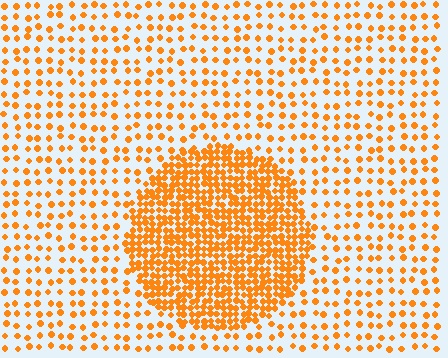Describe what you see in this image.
The image contains small orange elements arranged at two different densities. A circle-shaped region is visible where the elements are more densely packed than the surrounding area.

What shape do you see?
I see a circle.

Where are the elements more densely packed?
The elements are more densely packed inside the circle boundary.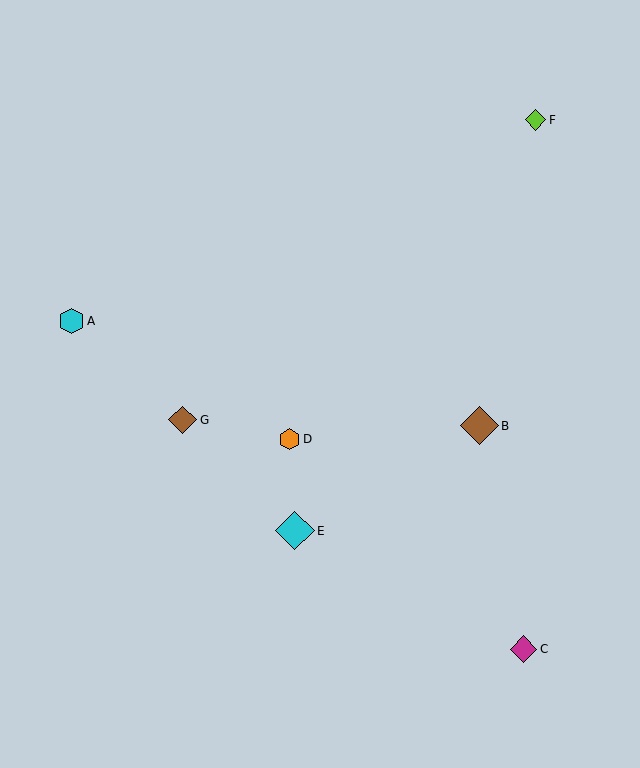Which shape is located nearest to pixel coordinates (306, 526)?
The cyan diamond (labeled E) at (295, 531) is nearest to that location.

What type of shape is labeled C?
Shape C is a magenta diamond.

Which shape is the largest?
The cyan diamond (labeled E) is the largest.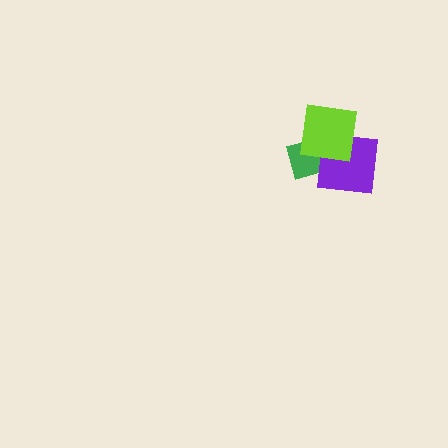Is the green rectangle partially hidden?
Yes, it is partially covered by another shape.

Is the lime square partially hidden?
No, no other shape covers it.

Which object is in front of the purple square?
The lime square is in front of the purple square.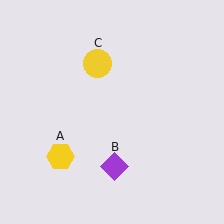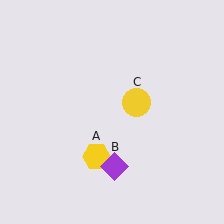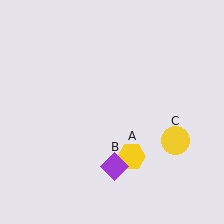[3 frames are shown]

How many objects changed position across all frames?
2 objects changed position: yellow hexagon (object A), yellow circle (object C).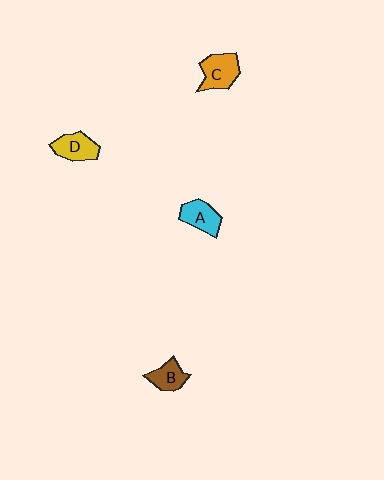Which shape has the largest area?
Shape C (orange).